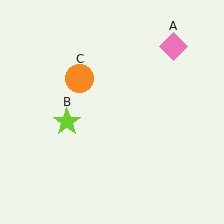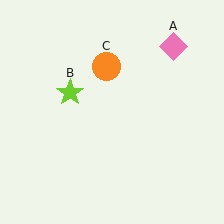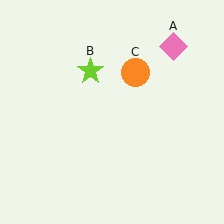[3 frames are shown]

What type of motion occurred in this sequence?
The lime star (object B), orange circle (object C) rotated clockwise around the center of the scene.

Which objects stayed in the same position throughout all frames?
Pink diamond (object A) remained stationary.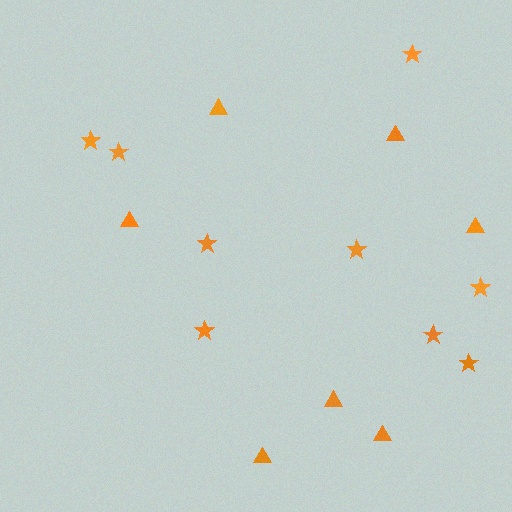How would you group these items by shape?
There are 2 groups: one group of triangles (7) and one group of stars (9).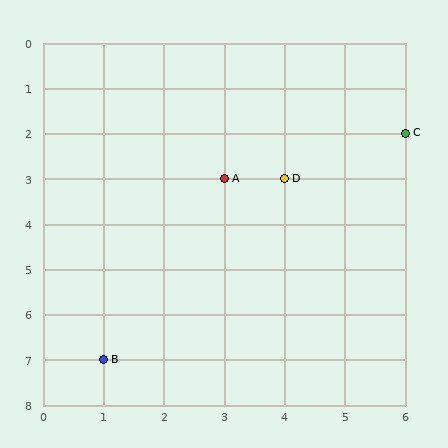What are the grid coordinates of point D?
Point D is at grid coordinates (4, 3).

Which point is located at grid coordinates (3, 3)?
Point A is at (3, 3).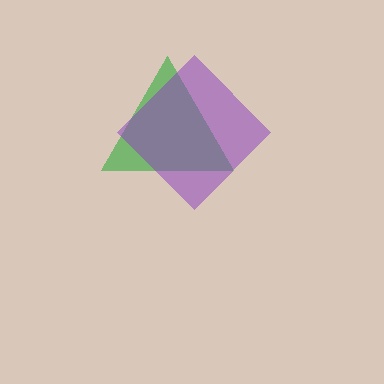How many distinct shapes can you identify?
There are 2 distinct shapes: a green triangle, a purple diamond.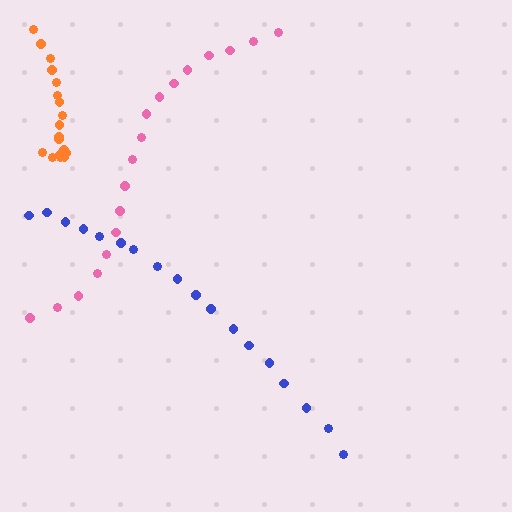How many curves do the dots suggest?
There are 3 distinct paths.